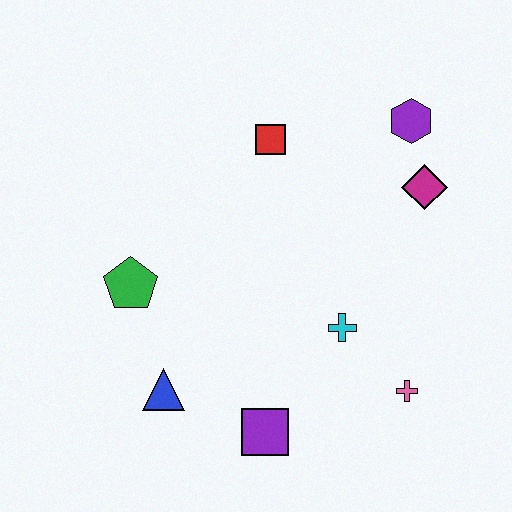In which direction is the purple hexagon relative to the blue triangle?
The purple hexagon is above the blue triangle.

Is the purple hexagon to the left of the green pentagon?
No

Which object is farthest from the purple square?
The purple hexagon is farthest from the purple square.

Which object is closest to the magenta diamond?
The purple hexagon is closest to the magenta diamond.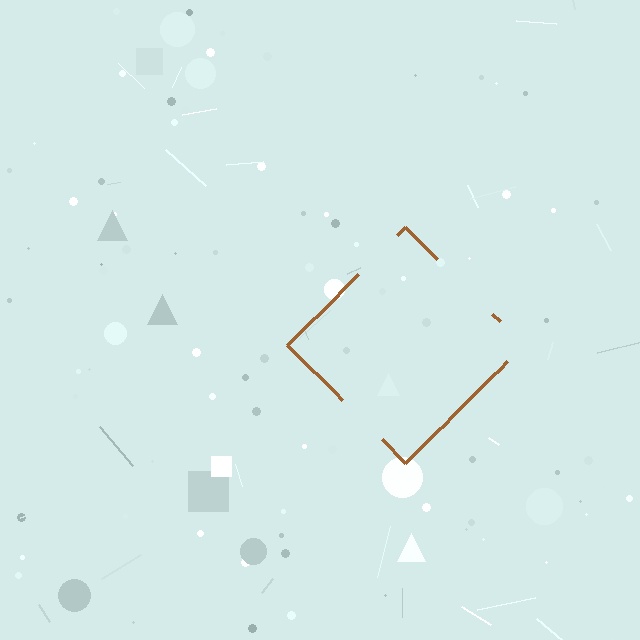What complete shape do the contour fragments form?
The contour fragments form a diamond.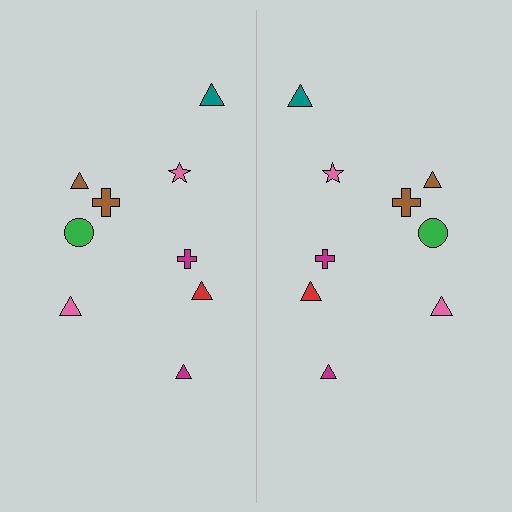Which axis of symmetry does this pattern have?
The pattern has a vertical axis of symmetry running through the center of the image.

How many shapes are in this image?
There are 18 shapes in this image.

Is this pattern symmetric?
Yes, this pattern has bilateral (reflection) symmetry.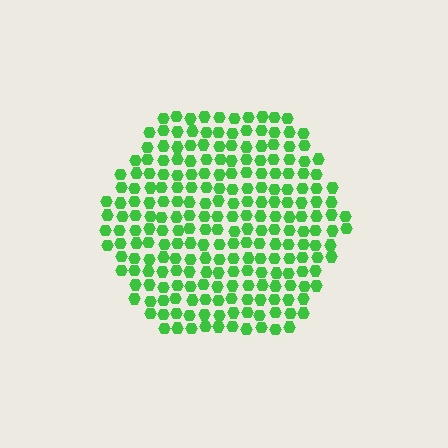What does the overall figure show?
The overall figure shows a hexagon.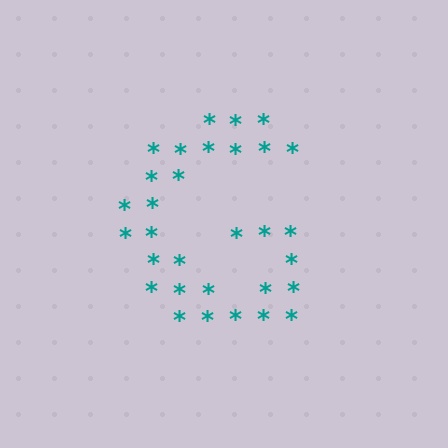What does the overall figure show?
The overall figure shows the letter G.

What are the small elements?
The small elements are asterisks.